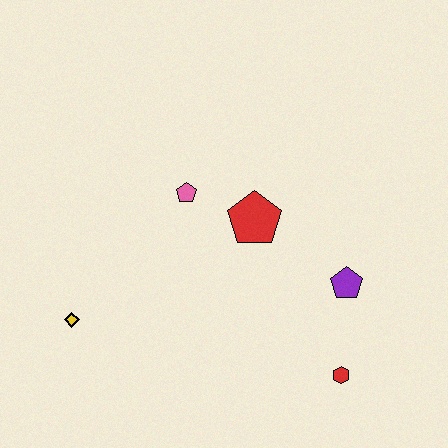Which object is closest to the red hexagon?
The purple pentagon is closest to the red hexagon.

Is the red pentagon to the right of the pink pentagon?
Yes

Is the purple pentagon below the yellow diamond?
No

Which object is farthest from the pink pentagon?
The red hexagon is farthest from the pink pentagon.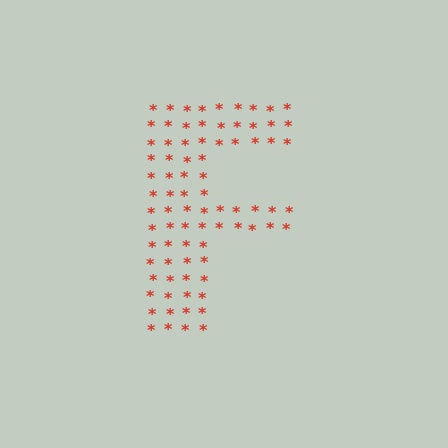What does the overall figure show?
The overall figure shows the letter F.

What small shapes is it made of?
It is made of small asterisks.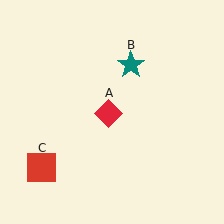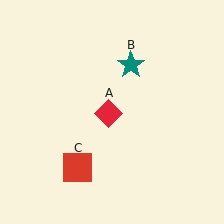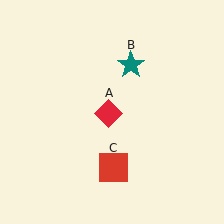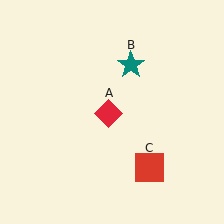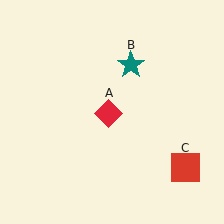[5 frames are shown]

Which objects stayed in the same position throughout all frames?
Red diamond (object A) and teal star (object B) remained stationary.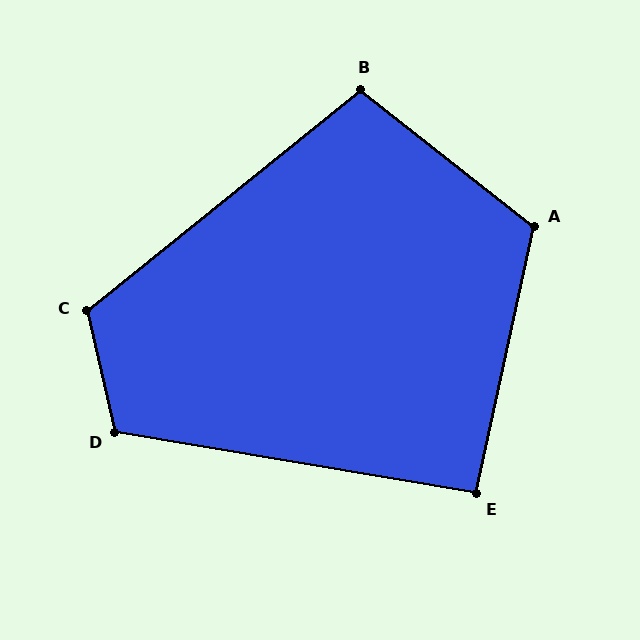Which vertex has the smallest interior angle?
E, at approximately 92 degrees.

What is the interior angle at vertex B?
Approximately 103 degrees (obtuse).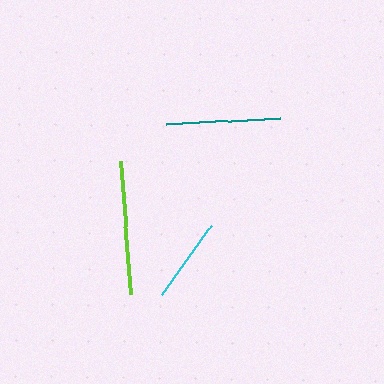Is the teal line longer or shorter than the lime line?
The lime line is longer than the teal line.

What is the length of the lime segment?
The lime segment is approximately 134 pixels long.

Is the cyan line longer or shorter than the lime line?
The lime line is longer than the cyan line.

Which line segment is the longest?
The lime line is the longest at approximately 134 pixels.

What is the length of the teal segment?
The teal segment is approximately 114 pixels long.